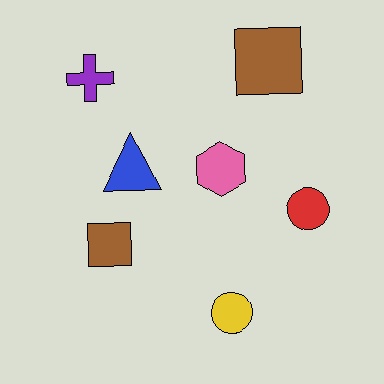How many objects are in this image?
There are 7 objects.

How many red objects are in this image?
There is 1 red object.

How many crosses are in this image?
There is 1 cross.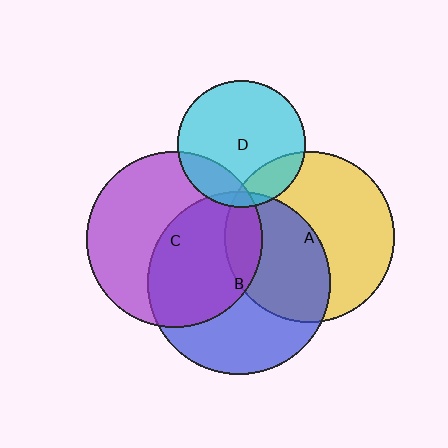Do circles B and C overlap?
Yes.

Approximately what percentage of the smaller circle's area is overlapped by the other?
Approximately 50%.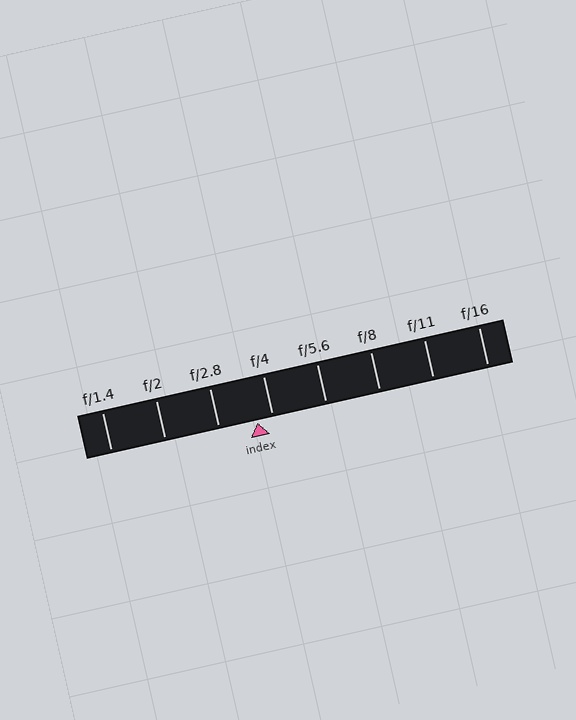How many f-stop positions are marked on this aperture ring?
There are 8 f-stop positions marked.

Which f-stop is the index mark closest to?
The index mark is closest to f/4.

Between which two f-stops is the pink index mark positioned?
The index mark is between f/2.8 and f/4.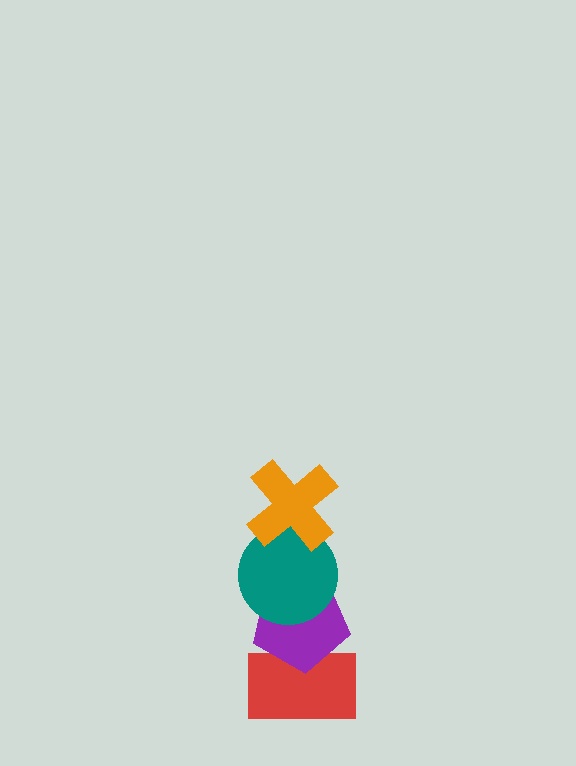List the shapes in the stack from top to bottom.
From top to bottom: the orange cross, the teal circle, the purple pentagon, the red rectangle.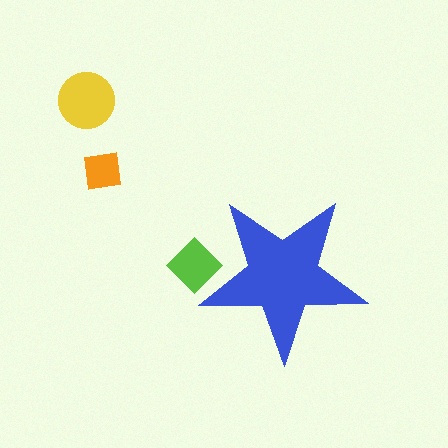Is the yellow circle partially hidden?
No, the yellow circle is fully visible.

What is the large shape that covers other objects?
A blue star.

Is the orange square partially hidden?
No, the orange square is fully visible.